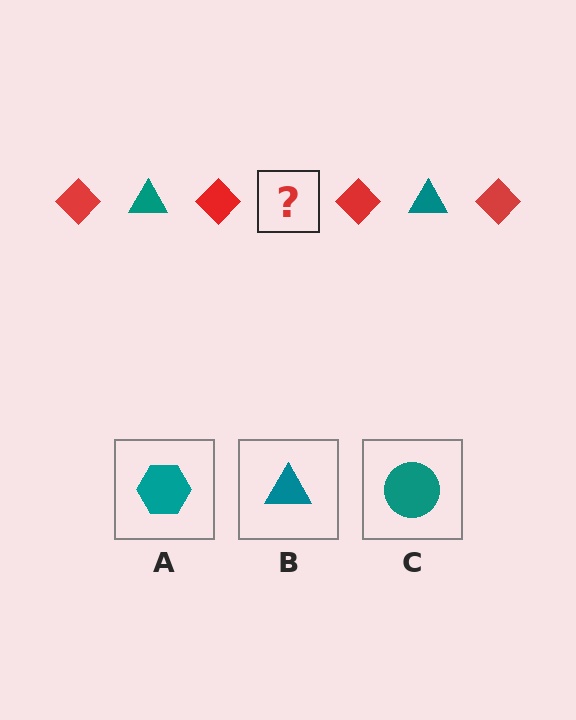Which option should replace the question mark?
Option B.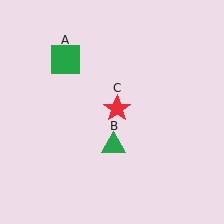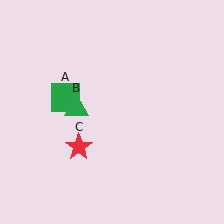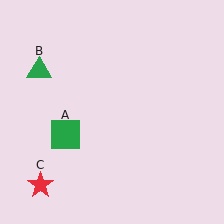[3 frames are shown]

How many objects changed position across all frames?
3 objects changed position: green square (object A), green triangle (object B), red star (object C).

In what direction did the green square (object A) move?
The green square (object A) moved down.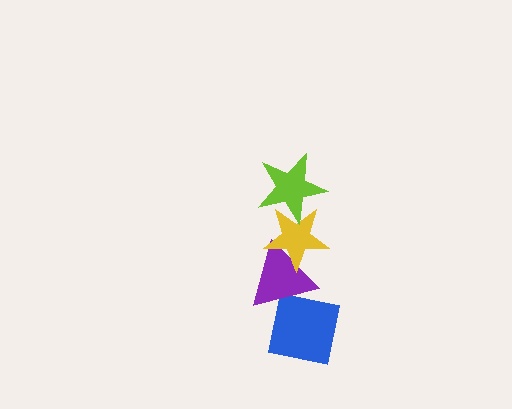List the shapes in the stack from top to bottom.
From top to bottom: the lime star, the yellow star, the purple triangle, the blue square.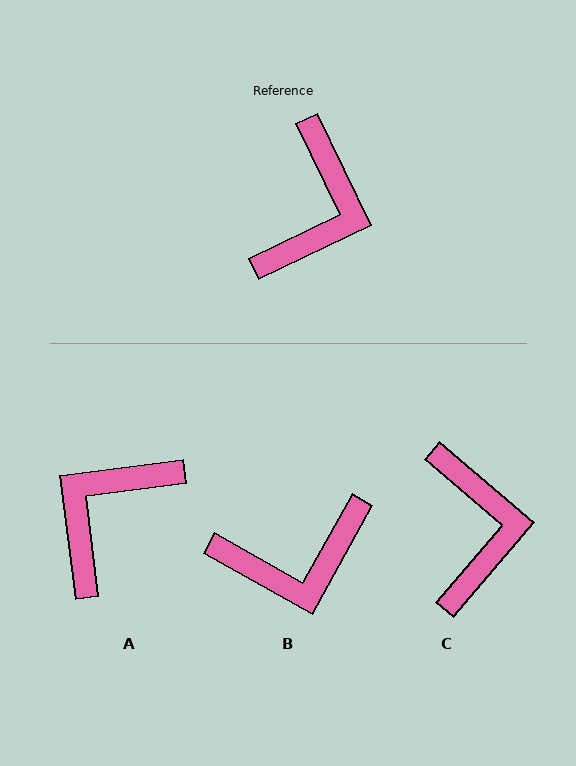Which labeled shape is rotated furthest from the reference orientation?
A, about 161 degrees away.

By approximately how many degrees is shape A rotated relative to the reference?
Approximately 161 degrees counter-clockwise.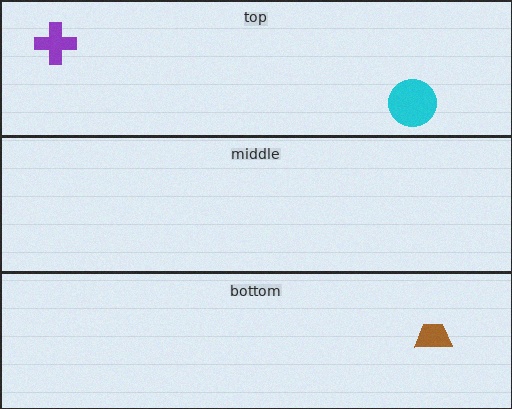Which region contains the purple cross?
The top region.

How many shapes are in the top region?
2.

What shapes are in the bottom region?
The brown trapezoid.